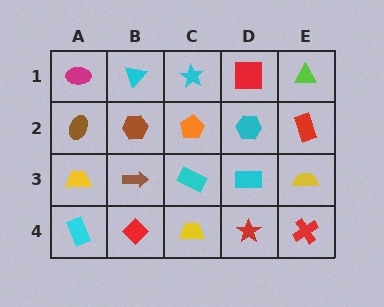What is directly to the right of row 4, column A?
A red diamond.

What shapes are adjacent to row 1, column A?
A brown ellipse (row 2, column A), a cyan triangle (row 1, column B).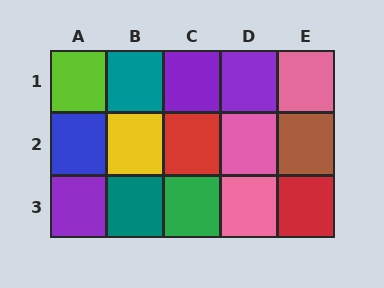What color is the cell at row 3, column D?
Pink.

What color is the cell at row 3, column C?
Green.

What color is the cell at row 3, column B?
Teal.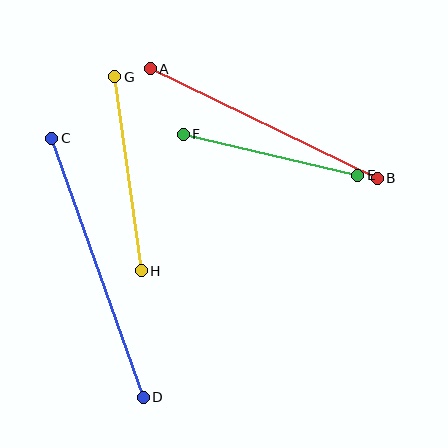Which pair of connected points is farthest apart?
Points C and D are farthest apart.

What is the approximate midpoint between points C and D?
The midpoint is at approximately (97, 268) pixels.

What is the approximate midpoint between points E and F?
The midpoint is at approximately (271, 155) pixels.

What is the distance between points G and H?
The distance is approximately 196 pixels.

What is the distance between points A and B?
The distance is approximately 252 pixels.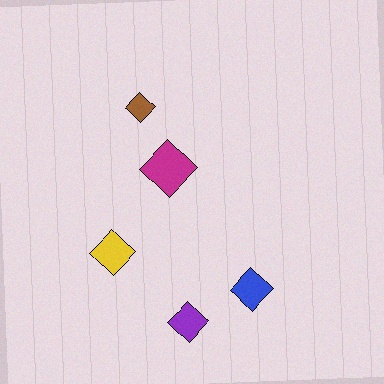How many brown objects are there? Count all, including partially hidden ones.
There is 1 brown object.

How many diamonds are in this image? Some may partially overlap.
There are 5 diamonds.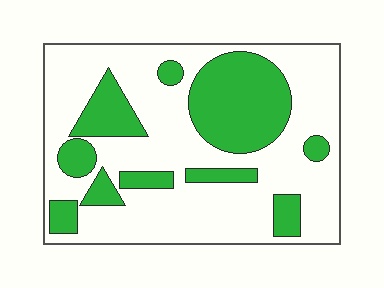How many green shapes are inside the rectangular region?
10.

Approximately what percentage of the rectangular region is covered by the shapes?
Approximately 30%.